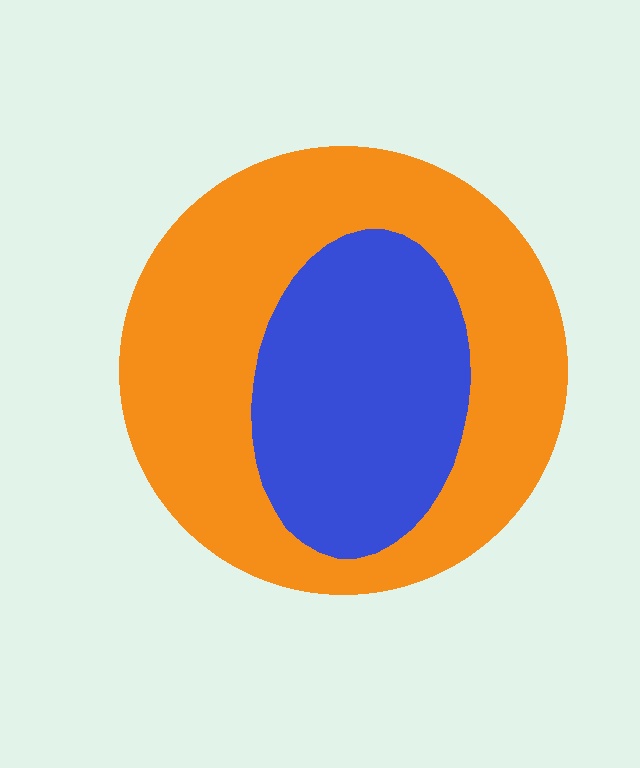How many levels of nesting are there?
2.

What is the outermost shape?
The orange circle.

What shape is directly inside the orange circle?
The blue ellipse.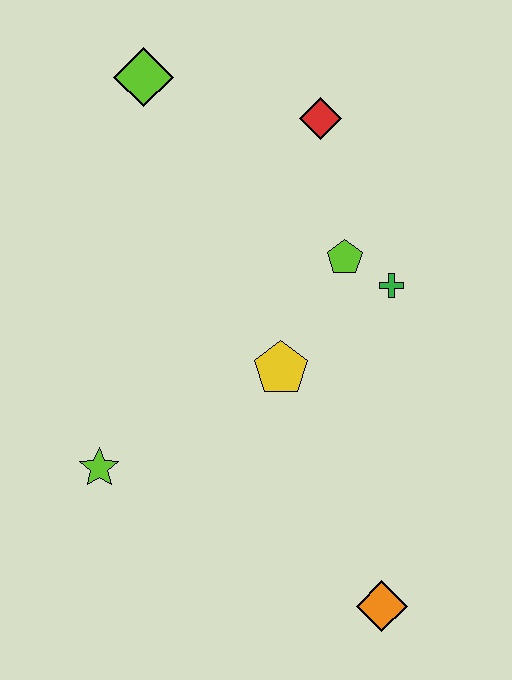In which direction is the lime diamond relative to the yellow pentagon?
The lime diamond is above the yellow pentagon.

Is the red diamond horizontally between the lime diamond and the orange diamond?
Yes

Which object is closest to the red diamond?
The lime pentagon is closest to the red diamond.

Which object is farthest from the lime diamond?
The orange diamond is farthest from the lime diamond.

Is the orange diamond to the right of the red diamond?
Yes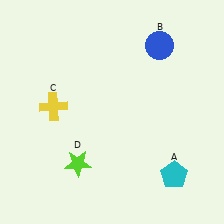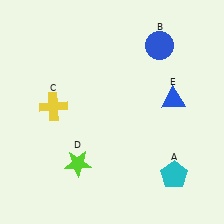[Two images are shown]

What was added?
A blue triangle (E) was added in Image 2.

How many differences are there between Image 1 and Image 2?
There is 1 difference between the two images.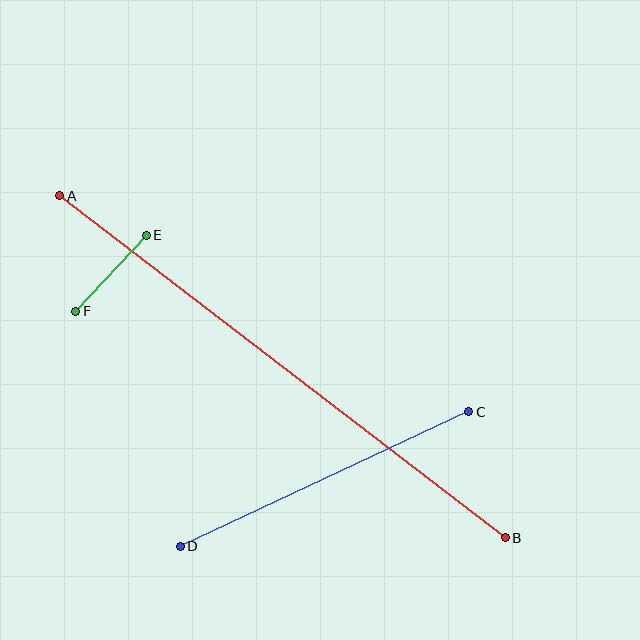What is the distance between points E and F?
The distance is approximately 104 pixels.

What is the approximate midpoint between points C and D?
The midpoint is at approximately (325, 479) pixels.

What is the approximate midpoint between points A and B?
The midpoint is at approximately (282, 367) pixels.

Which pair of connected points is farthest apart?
Points A and B are farthest apart.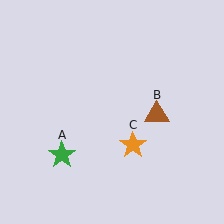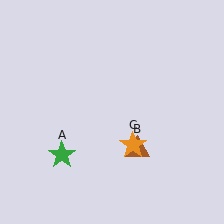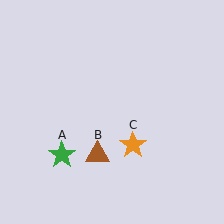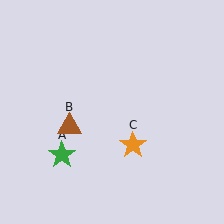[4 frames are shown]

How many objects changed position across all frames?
1 object changed position: brown triangle (object B).